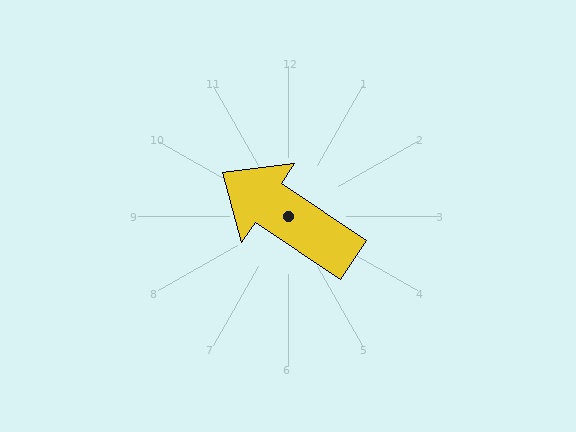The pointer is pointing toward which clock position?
Roughly 10 o'clock.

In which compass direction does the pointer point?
Northwest.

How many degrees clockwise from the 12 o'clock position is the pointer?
Approximately 304 degrees.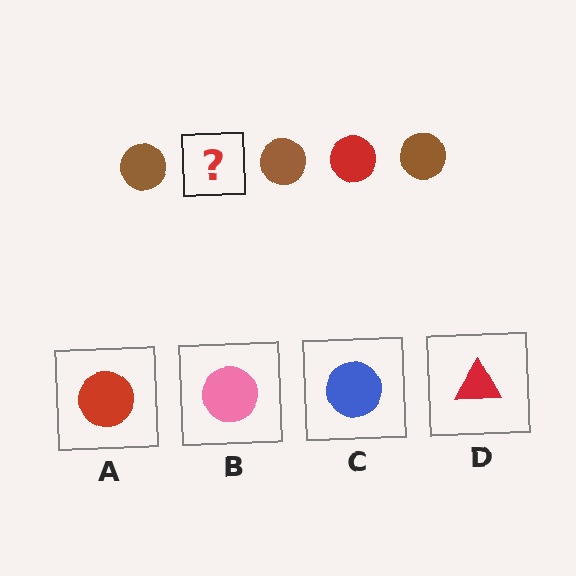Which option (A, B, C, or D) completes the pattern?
A.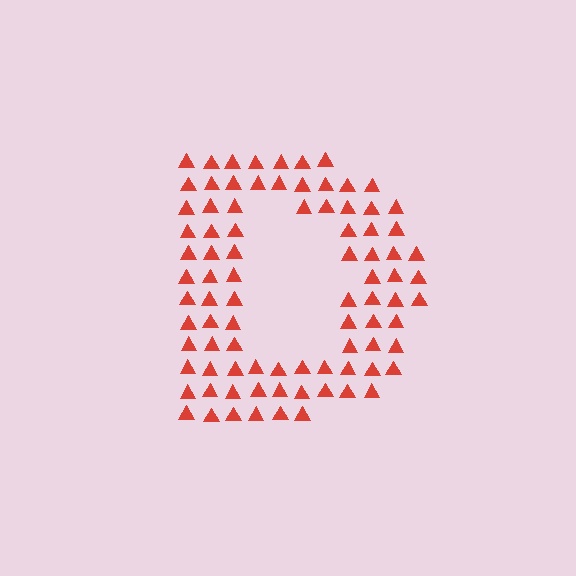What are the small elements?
The small elements are triangles.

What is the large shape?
The large shape is the letter D.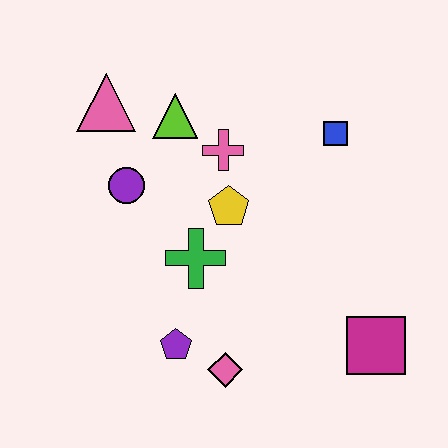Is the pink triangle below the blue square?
No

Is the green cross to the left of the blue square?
Yes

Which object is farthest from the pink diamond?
The pink triangle is farthest from the pink diamond.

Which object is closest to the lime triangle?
The pink cross is closest to the lime triangle.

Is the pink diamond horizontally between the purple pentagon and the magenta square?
Yes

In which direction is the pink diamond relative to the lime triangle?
The pink diamond is below the lime triangle.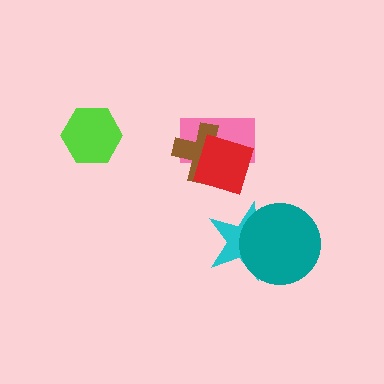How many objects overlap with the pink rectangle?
2 objects overlap with the pink rectangle.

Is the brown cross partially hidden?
Yes, it is partially covered by another shape.